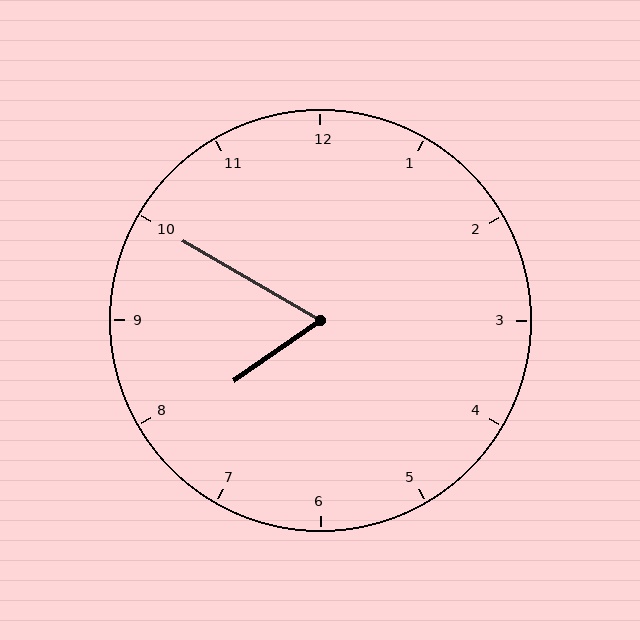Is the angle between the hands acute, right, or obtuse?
It is acute.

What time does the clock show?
7:50.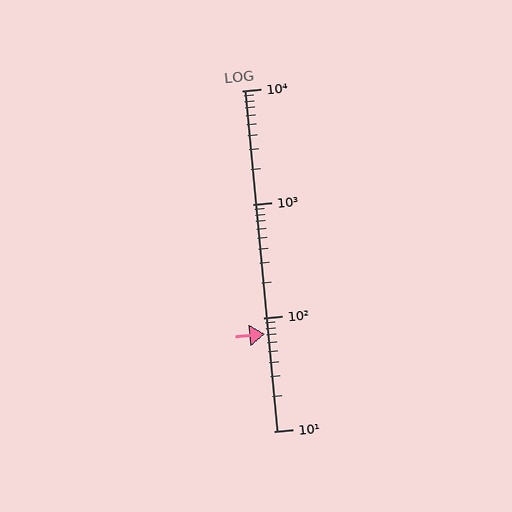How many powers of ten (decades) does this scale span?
The scale spans 3 decades, from 10 to 10000.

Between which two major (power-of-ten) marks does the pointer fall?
The pointer is between 10 and 100.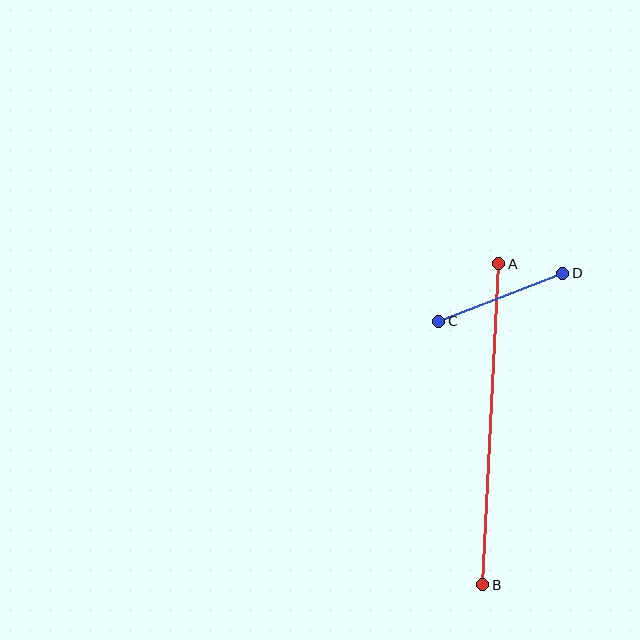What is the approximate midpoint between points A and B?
The midpoint is at approximately (491, 424) pixels.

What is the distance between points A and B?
The distance is approximately 322 pixels.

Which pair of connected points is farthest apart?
Points A and B are farthest apart.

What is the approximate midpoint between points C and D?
The midpoint is at approximately (501, 297) pixels.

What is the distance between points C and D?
The distance is approximately 133 pixels.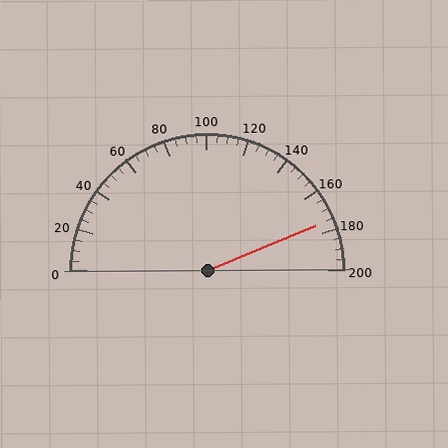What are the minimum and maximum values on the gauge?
The gauge ranges from 0 to 200.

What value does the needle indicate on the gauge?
The needle indicates approximately 175.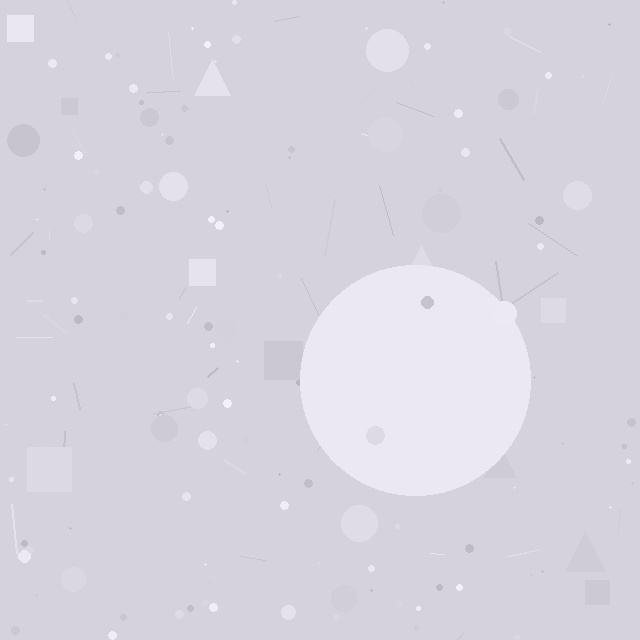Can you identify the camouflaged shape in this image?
The camouflaged shape is a circle.